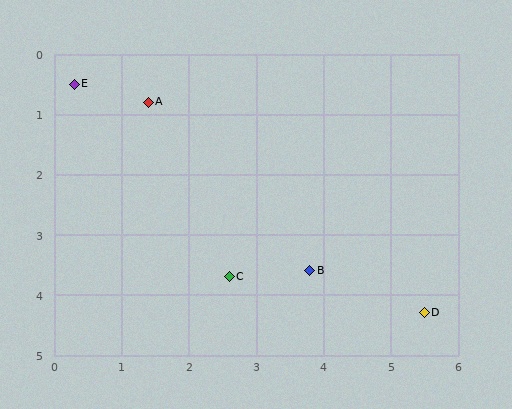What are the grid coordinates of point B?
Point B is at approximately (3.8, 3.6).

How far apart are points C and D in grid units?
Points C and D are about 3.0 grid units apart.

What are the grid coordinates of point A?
Point A is at approximately (1.4, 0.8).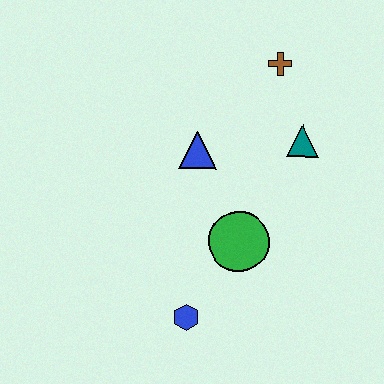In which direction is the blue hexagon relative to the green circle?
The blue hexagon is below the green circle.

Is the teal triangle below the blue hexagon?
No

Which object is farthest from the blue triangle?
The blue hexagon is farthest from the blue triangle.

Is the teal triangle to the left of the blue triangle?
No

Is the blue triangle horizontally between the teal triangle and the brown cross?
No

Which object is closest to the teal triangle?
The brown cross is closest to the teal triangle.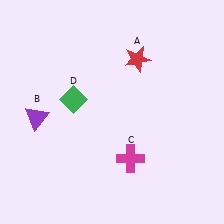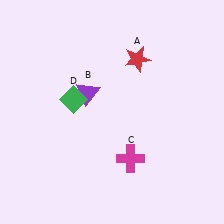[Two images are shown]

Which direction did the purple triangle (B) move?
The purple triangle (B) moved right.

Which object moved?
The purple triangle (B) moved right.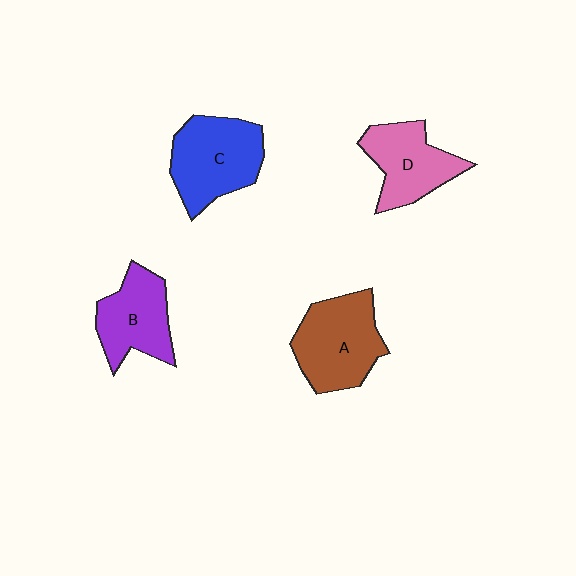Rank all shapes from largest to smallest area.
From largest to smallest: A (brown), C (blue), D (pink), B (purple).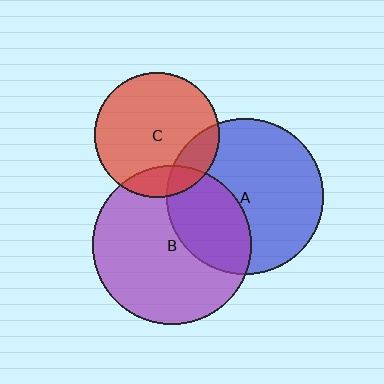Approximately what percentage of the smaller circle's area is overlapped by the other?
Approximately 15%.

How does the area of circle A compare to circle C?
Approximately 1.6 times.